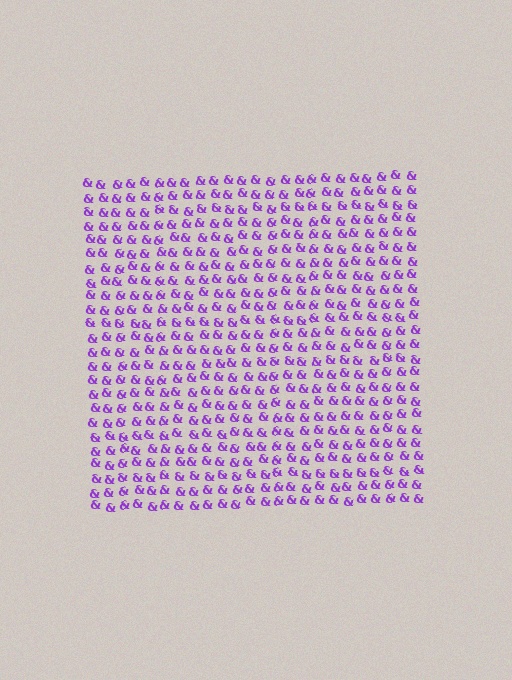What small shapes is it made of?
It is made of small ampersands.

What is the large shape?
The large shape is a square.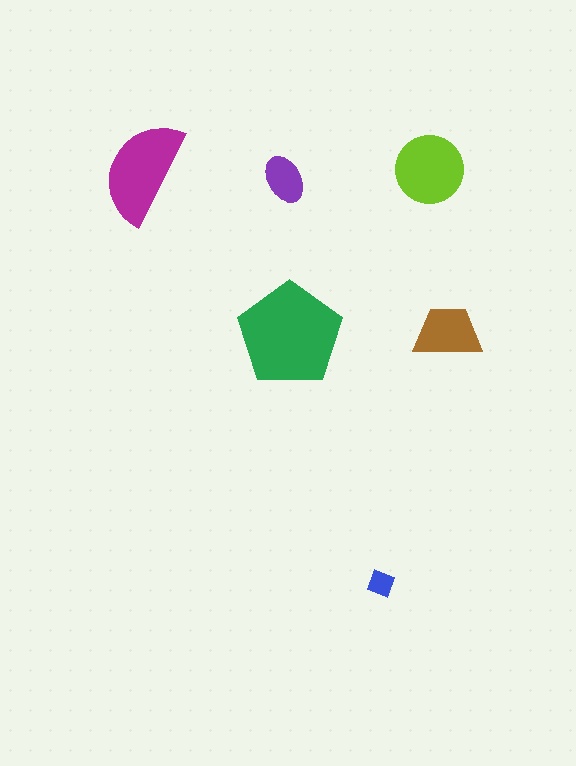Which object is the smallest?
The blue diamond.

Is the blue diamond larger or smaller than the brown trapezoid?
Smaller.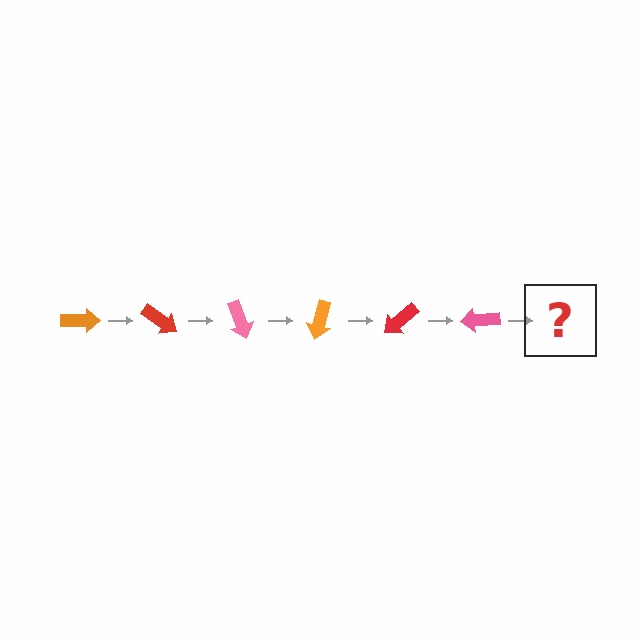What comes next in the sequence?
The next element should be an orange arrow, rotated 210 degrees from the start.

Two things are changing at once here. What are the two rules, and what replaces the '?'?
The two rules are that it rotates 35 degrees each step and the color cycles through orange, red, and pink. The '?' should be an orange arrow, rotated 210 degrees from the start.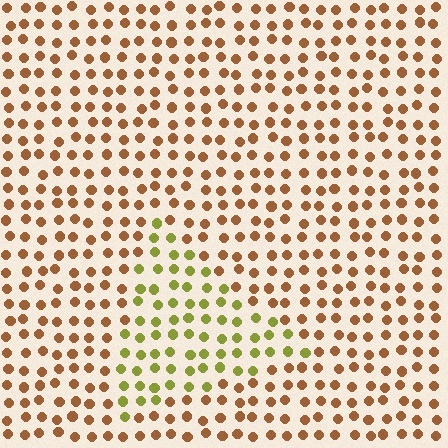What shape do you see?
I see a triangle.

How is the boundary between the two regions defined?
The boundary is defined purely by a slight shift in hue (about 48 degrees). Spacing, size, and orientation are identical on both sides.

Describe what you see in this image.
The image is filled with small brown elements in a uniform arrangement. A triangle-shaped region is visible where the elements are tinted to a slightly different hue, forming a subtle color boundary.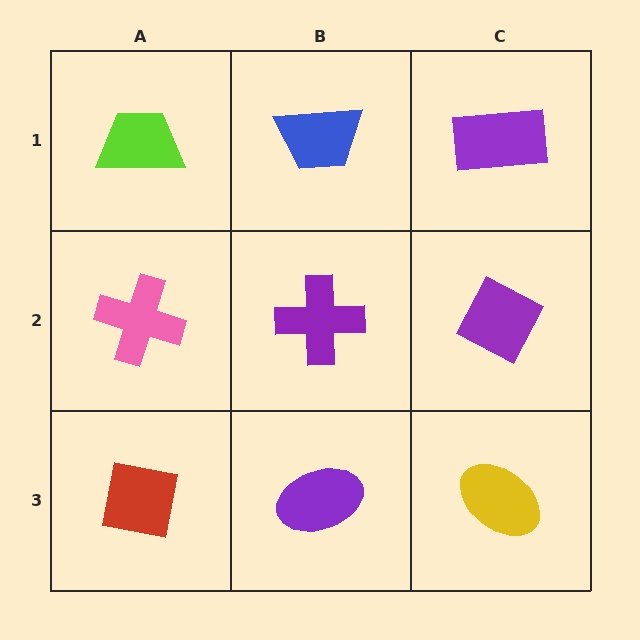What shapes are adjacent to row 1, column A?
A pink cross (row 2, column A), a blue trapezoid (row 1, column B).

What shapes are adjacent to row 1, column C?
A purple diamond (row 2, column C), a blue trapezoid (row 1, column B).